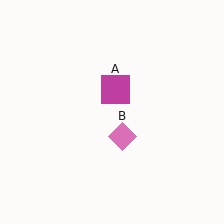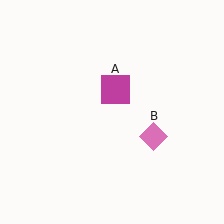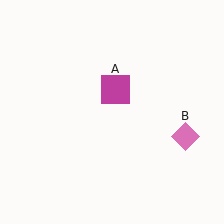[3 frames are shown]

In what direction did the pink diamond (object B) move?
The pink diamond (object B) moved right.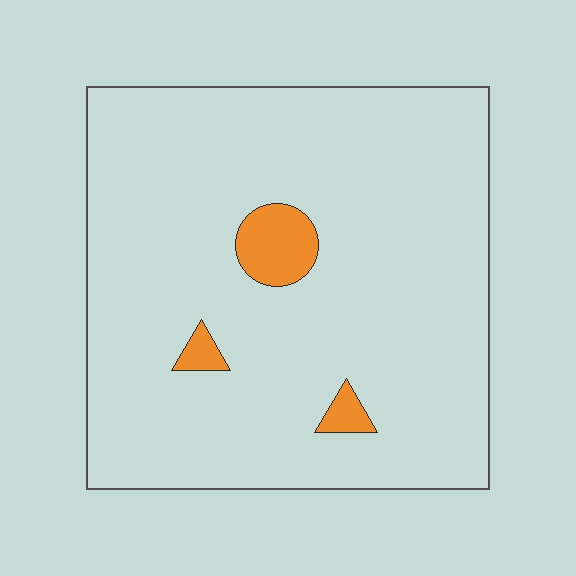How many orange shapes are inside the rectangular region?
3.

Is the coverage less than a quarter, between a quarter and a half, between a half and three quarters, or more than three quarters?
Less than a quarter.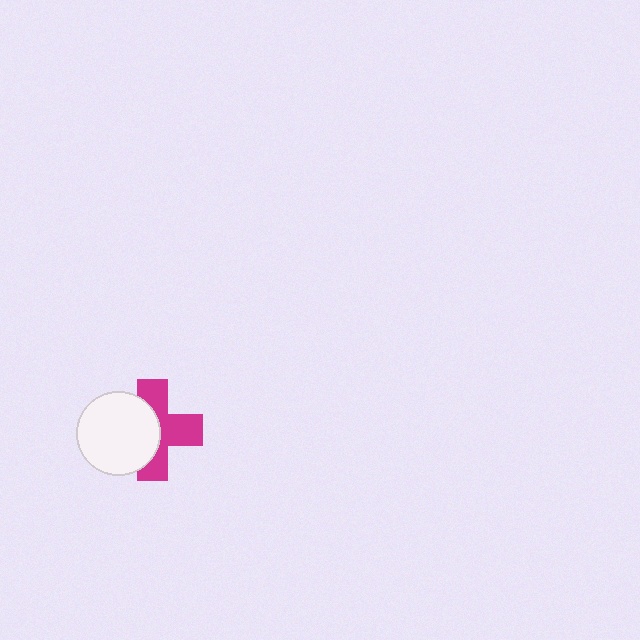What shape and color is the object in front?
The object in front is a white circle.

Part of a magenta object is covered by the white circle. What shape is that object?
It is a cross.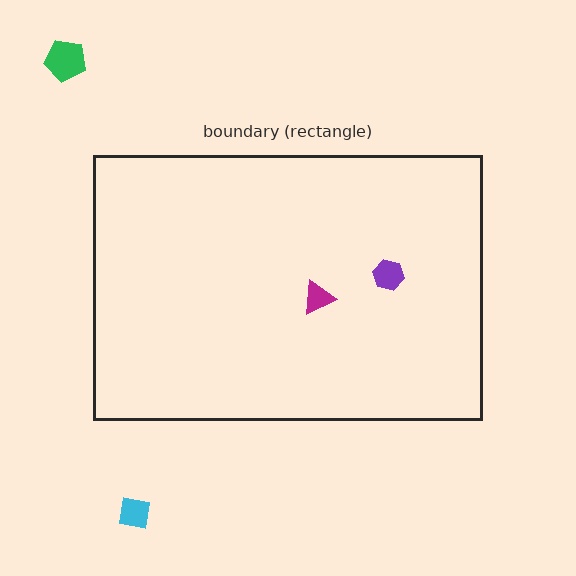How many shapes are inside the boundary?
2 inside, 2 outside.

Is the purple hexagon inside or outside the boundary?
Inside.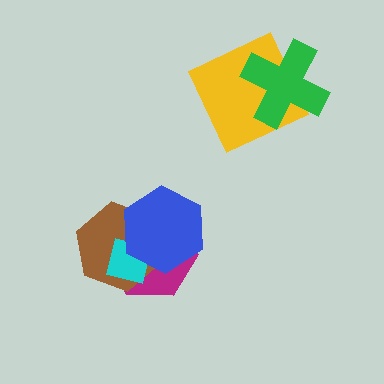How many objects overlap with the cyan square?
3 objects overlap with the cyan square.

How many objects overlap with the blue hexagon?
3 objects overlap with the blue hexagon.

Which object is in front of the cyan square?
The blue hexagon is in front of the cyan square.